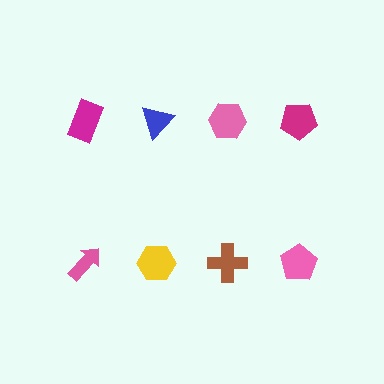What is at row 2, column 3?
A brown cross.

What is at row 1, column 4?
A magenta pentagon.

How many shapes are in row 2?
4 shapes.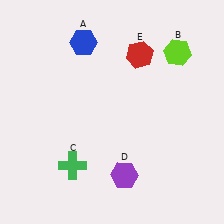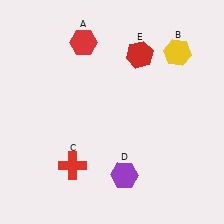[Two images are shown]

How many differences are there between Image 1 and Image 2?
There are 3 differences between the two images.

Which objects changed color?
A changed from blue to red. B changed from lime to yellow. C changed from green to red.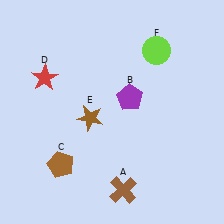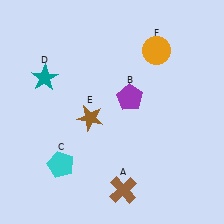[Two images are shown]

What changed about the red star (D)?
In Image 1, D is red. In Image 2, it changed to teal.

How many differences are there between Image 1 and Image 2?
There are 3 differences between the two images.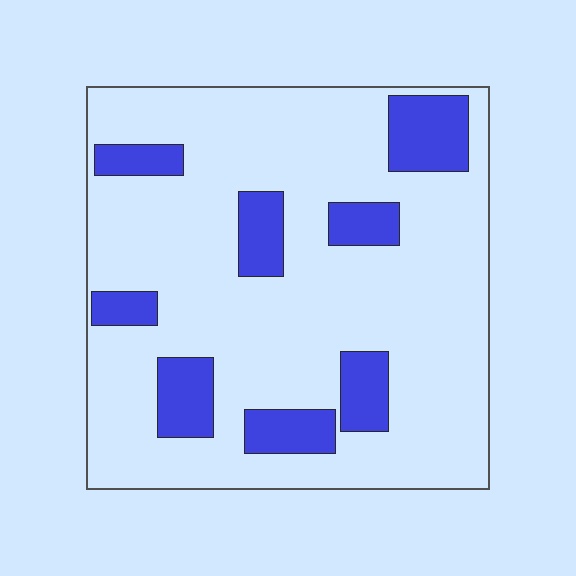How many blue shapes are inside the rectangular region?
8.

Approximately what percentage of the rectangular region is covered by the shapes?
Approximately 20%.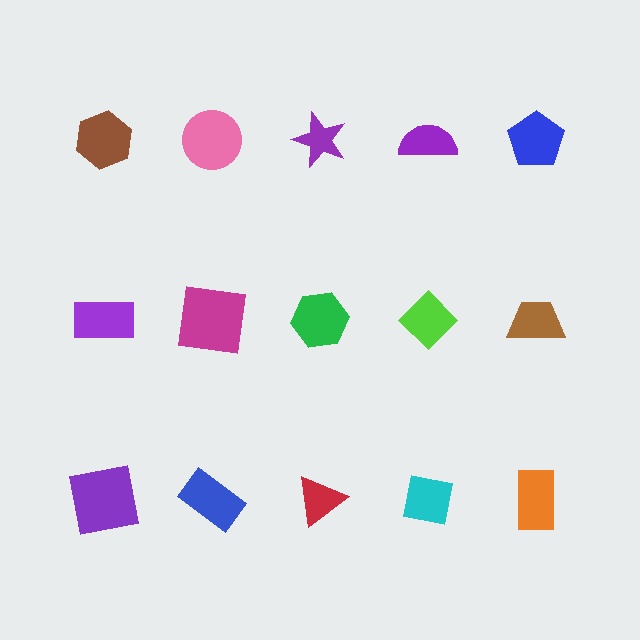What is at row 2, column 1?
A purple rectangle.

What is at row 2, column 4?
A lime diamond.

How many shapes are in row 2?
5 shapes.